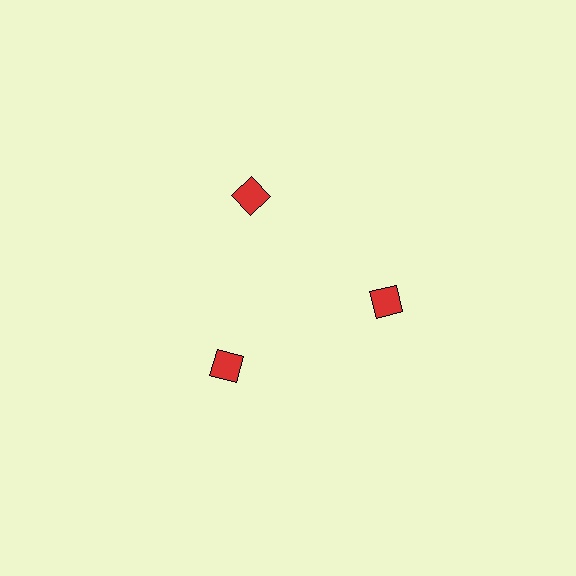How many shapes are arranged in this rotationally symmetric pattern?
There are 3 shapes, arranged in 3 groups of 1.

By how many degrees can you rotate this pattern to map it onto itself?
The pattern maps onto itself every 120 degrees of rotation.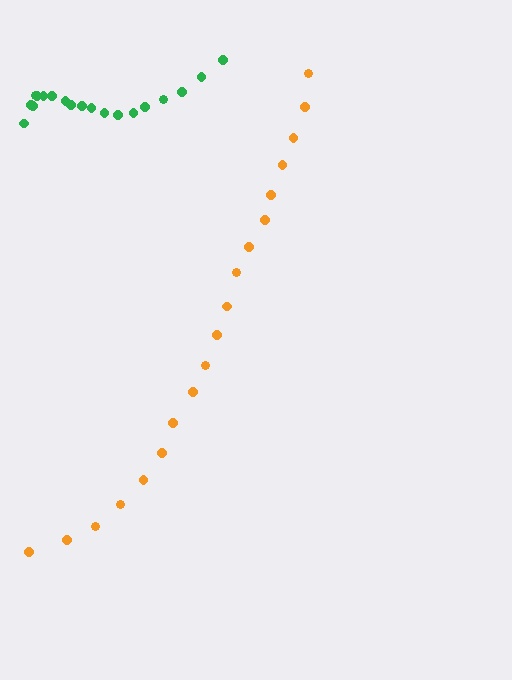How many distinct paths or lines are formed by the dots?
There are 2 distinct paths.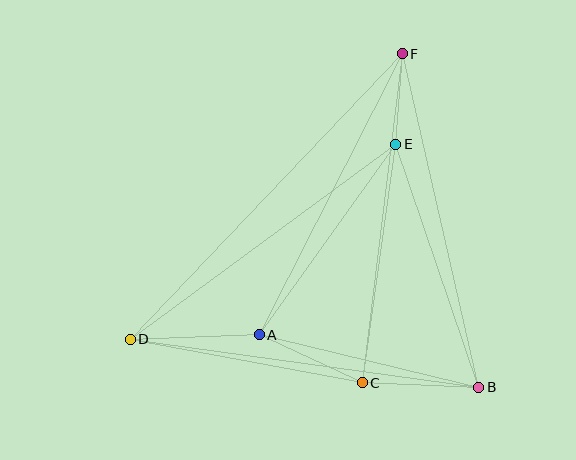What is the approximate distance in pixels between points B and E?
The distance between B and E is approximately 257 pixels.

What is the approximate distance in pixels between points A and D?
The distance between A and D is approximately 129 pixels.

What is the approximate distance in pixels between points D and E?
The distance between D and E is approximately 330 pixels.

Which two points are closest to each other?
Points E and F are closest to each other.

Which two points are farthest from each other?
Points D and F are farthest from each other.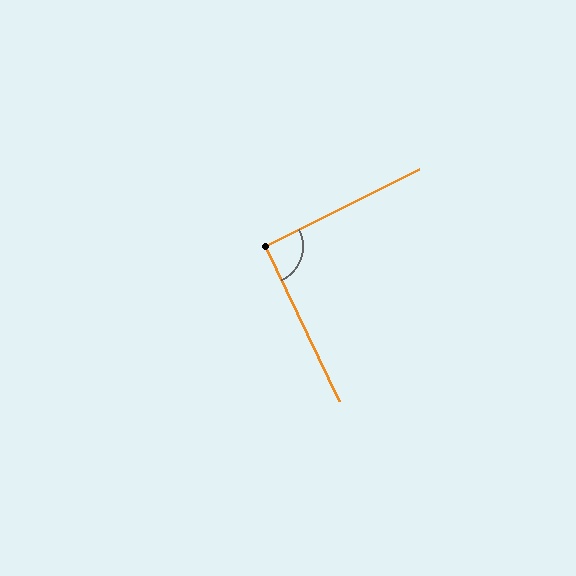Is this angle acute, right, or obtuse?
It is approximately a right angle.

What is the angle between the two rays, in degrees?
Approximately 91 degrees.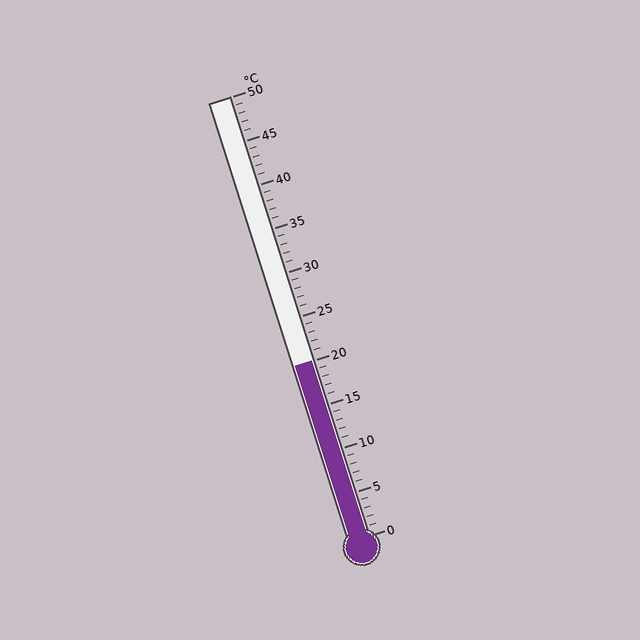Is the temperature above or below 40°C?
The temperature is below 40°C.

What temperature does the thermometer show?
The thermometer shows approximately 20°C.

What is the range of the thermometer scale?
The thermometer scale ranges from 0°C to 50°C.